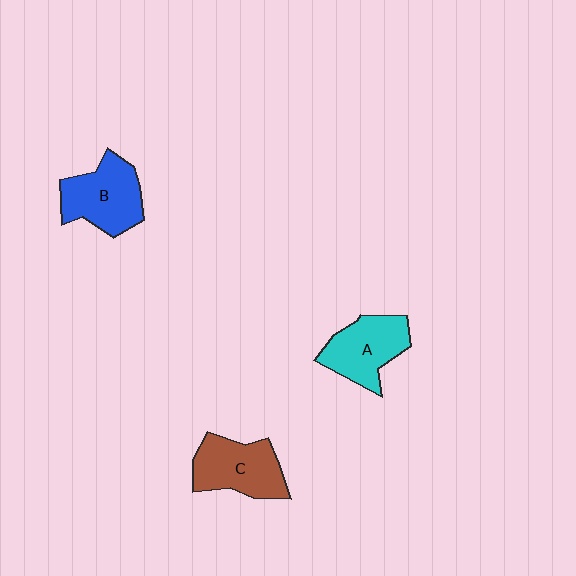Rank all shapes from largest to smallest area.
From largest to smallest: B (blue), C (brown), A (cyan).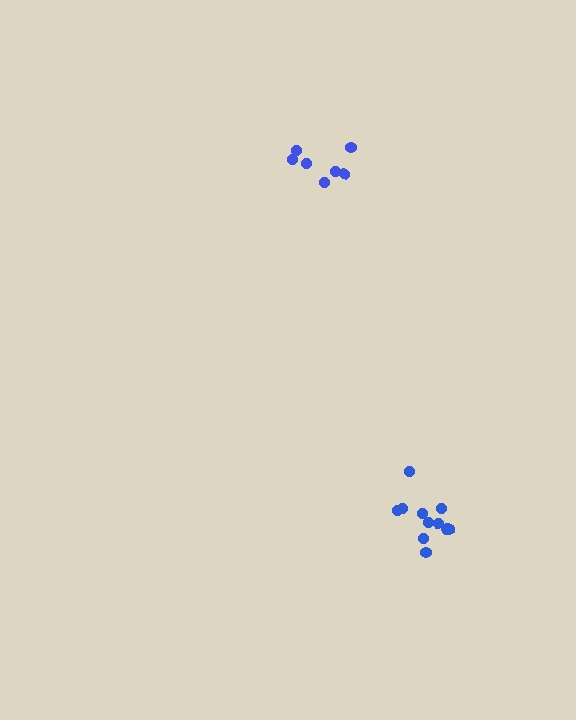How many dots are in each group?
Group 1: 11 dots, Group 2: 7 dots (18 total).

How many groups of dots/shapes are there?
There are 2 groups.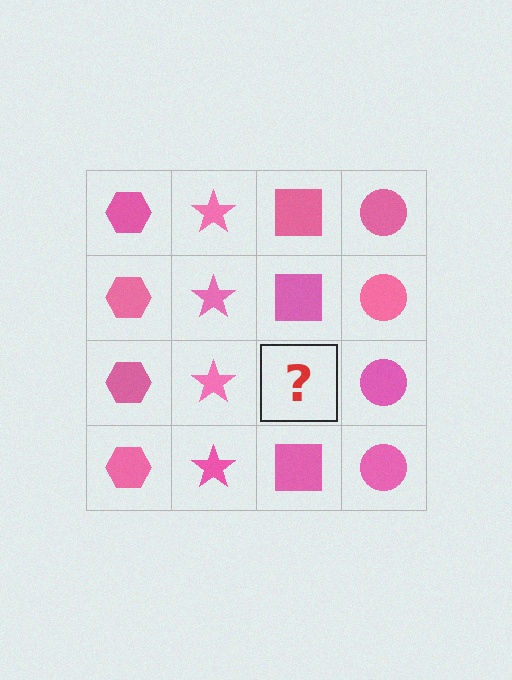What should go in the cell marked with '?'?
The missing cell should contain a pink square.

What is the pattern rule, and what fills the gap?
The rule is that each column has a consistent shape. The gap should be filled with a pink square.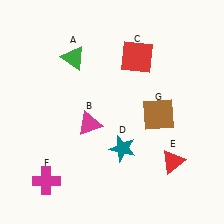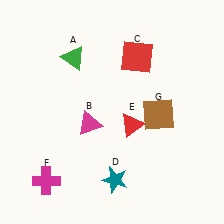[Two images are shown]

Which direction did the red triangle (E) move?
The red triangle (E) moved left.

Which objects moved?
The objects that moved are: the teal star (D), the red triangle (E).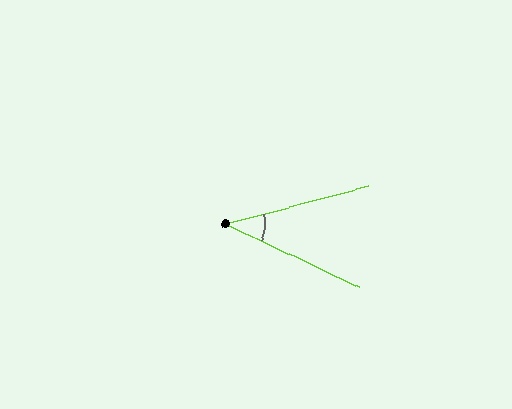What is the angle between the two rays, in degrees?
Approximately 40 degrees.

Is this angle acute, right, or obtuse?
It is acute.